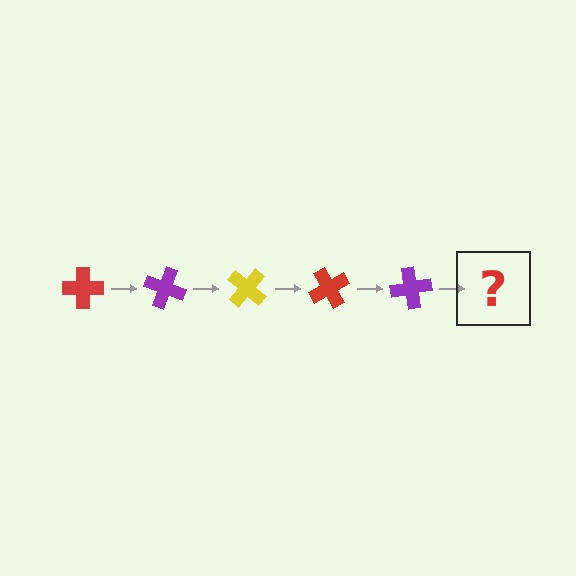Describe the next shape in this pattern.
It should be a yellow cross, rotated 100 degrees from the start.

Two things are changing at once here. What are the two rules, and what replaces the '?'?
The two rules are that it rotates 20 degrees each step and the color cycles through red, purple, and yellow. The '?' should be a yellow cross, rotated 100 degrees from the start.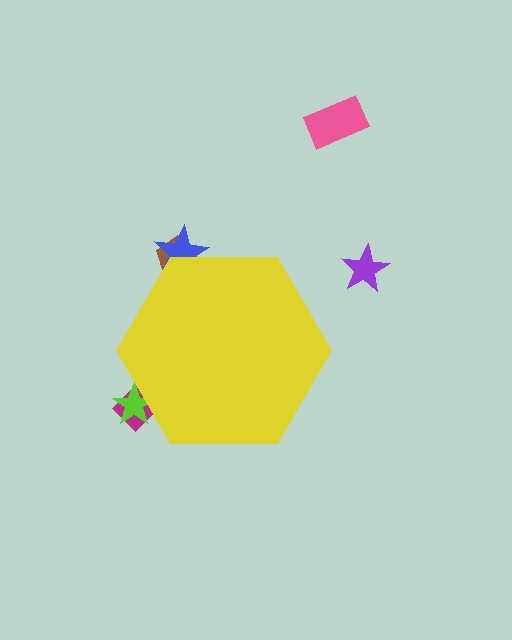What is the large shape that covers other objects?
A yellow hexagon.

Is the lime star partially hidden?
Yes, the lime star is partially hidden behind the yellow hexagon.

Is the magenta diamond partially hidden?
Yes, the magenta diamond is partially hidden behind the yellow hexagon.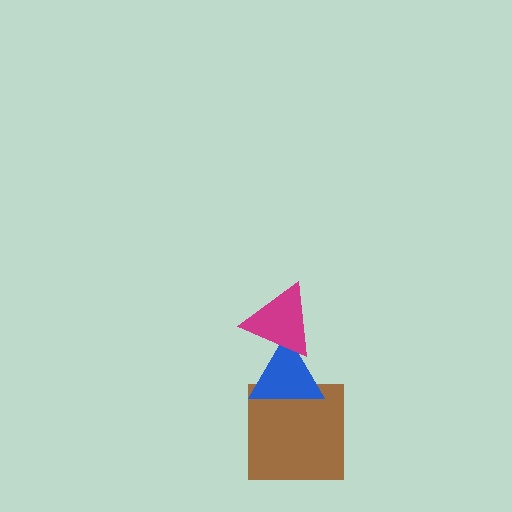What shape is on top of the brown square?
The blue triangle is on top of the brown square.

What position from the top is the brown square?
The brown square is 3rd from the top.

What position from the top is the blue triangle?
The blue triangle is 2nd from the top.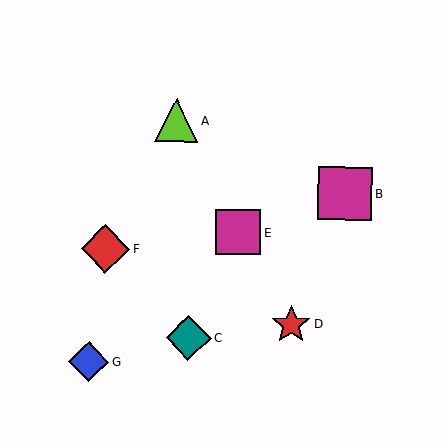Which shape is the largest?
The magenta square (labeled B) is the largest.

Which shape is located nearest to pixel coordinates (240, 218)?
The magenta square (labeled E) at (238, 232) is nearest to that location.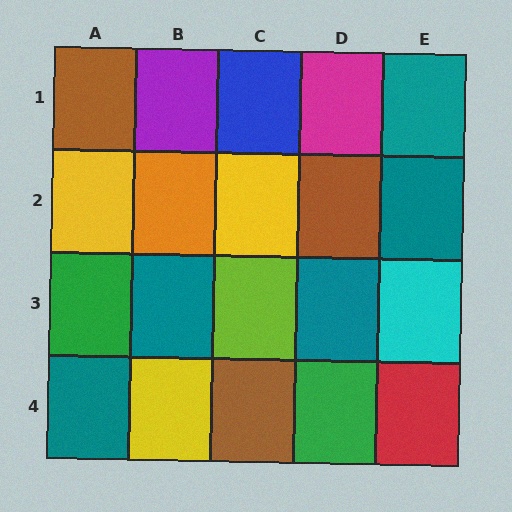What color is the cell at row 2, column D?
Brown.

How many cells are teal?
5 cells are teal.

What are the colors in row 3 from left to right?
Green, teal, lime, teal, cyan.